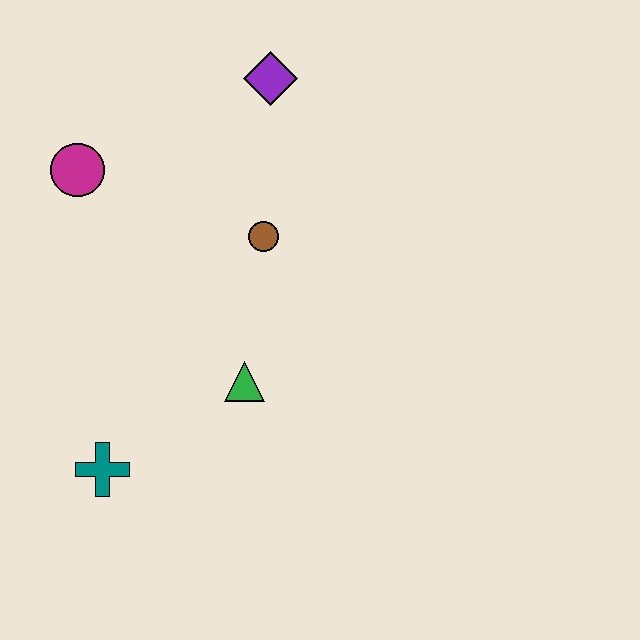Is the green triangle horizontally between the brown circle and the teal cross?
Yes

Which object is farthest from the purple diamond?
The teal cross is farthest from the purple diamond.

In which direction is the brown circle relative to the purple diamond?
The brown circle is below the purple diamond.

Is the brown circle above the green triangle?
Yes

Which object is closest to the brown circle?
The green triangle is closest to the brown circle.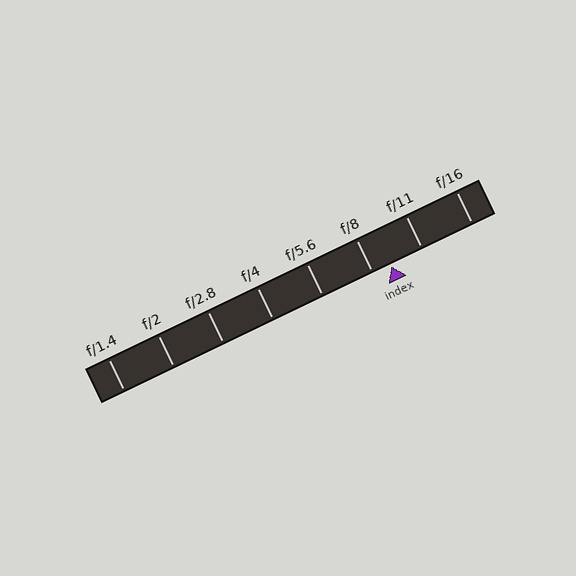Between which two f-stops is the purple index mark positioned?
The index mark is between f/8 and f/11.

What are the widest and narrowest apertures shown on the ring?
The widest aperture shown is f/1.4 and the narrowest is f/16.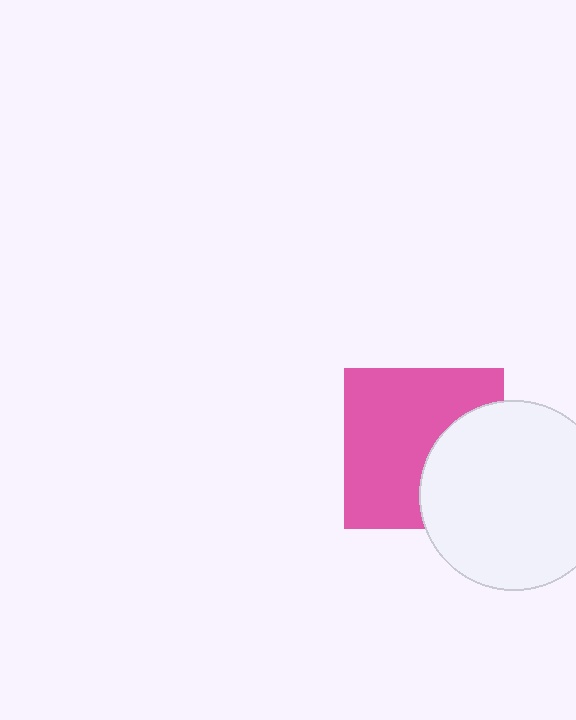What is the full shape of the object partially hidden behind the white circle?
The partially hidden object is a pink square.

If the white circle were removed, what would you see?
You would see the complete pink square.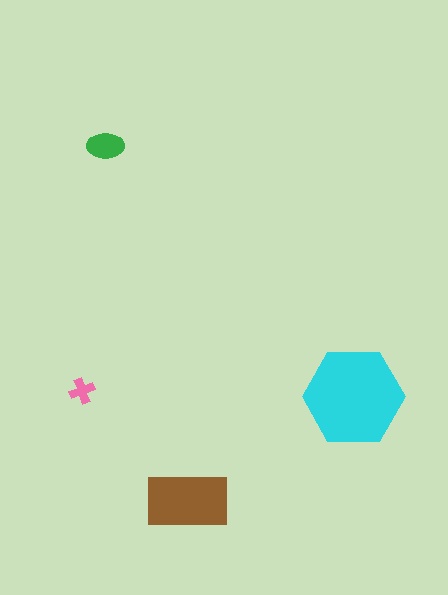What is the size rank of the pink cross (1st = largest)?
4th.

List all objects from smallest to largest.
The pink cross, the green ellipse, the brown rectangle, the cyan hexagon.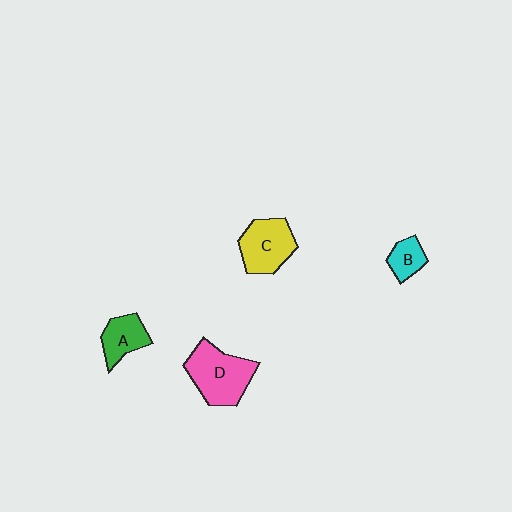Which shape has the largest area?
Shape D (pink).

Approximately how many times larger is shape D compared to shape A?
Approximately 1.8 times.